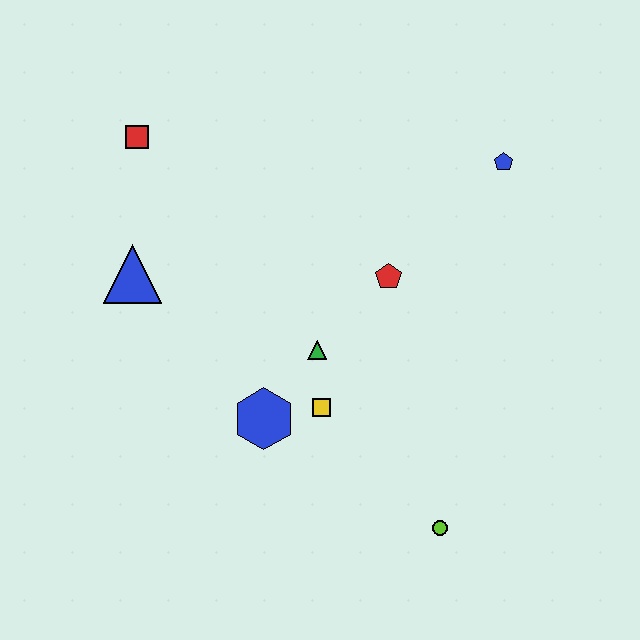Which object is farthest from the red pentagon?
The red square is farthest from the red pentagon.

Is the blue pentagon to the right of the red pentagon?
Yes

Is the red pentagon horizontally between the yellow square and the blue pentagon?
Yes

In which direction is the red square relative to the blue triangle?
The red square is above the blue triangle.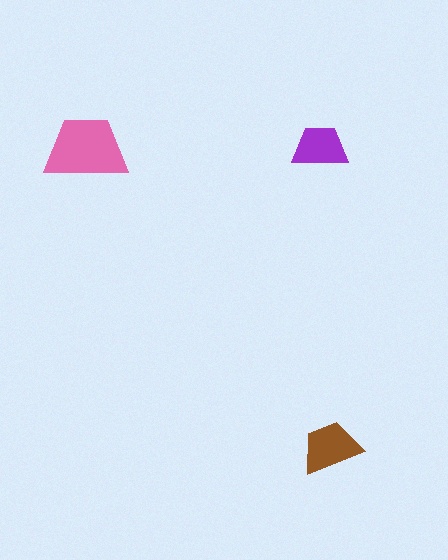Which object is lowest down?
The brown trapezoid is bottommost.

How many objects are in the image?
There are 3 objects in the image.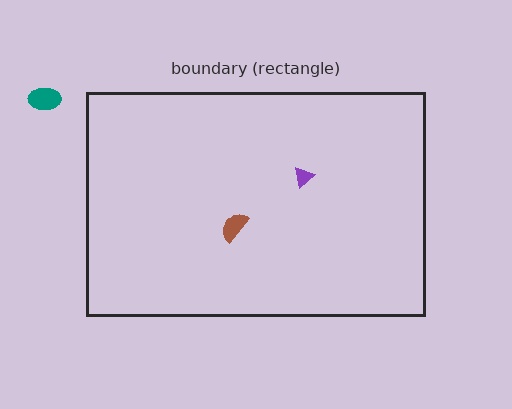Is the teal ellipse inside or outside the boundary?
Outside.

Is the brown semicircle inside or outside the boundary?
Inside.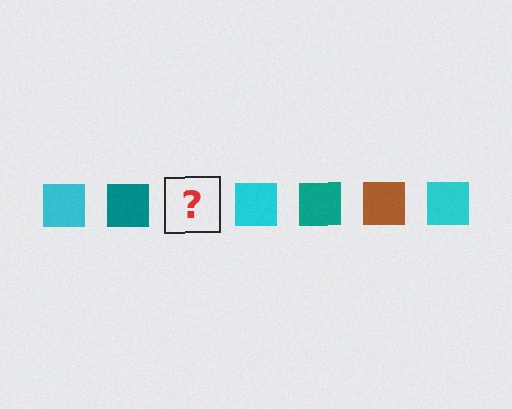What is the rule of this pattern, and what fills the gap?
The rule is that the pattern cycles through cyan, teal, brown squares. The gap should be filled with a brown square.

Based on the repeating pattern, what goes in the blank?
The blank should be a brown square.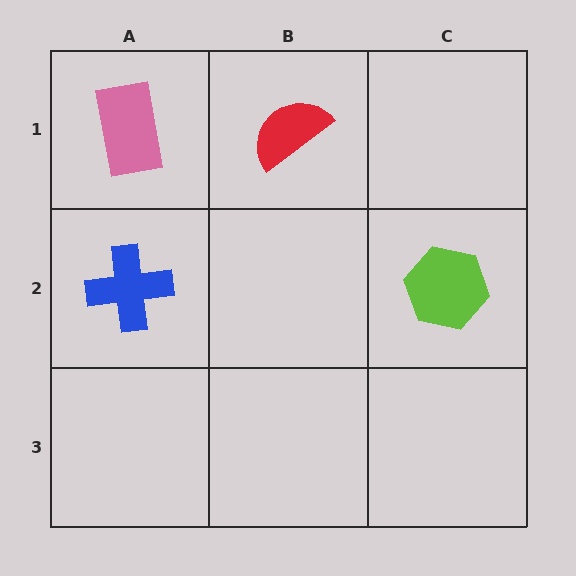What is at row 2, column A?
A blue cross.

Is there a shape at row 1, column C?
No, that cell is empty.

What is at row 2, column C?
A lime hexagon.